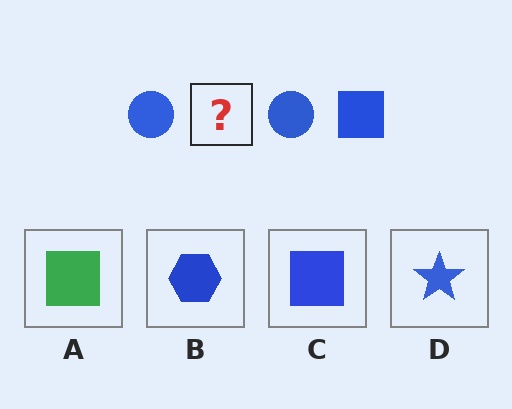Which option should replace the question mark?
Option C.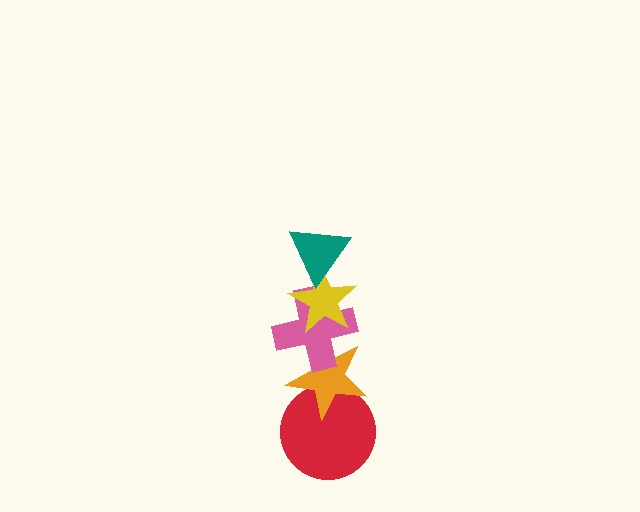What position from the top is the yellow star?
The yellow star is 2nd from the top.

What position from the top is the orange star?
The orange star is 4th from the top.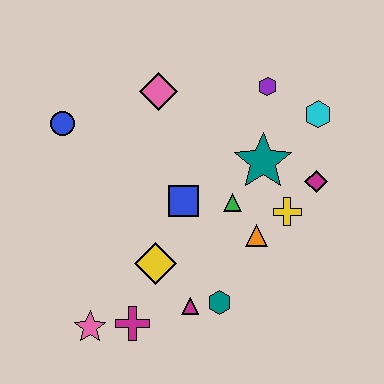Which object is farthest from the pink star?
The cyan hexagon is farthest from the pink star.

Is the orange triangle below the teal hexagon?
No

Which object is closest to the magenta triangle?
The teal hexagon is closest to the magenta triangle.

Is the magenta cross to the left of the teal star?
Yes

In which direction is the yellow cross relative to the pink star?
The yellow cross is to the right of the pink star.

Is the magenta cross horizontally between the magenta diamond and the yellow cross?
No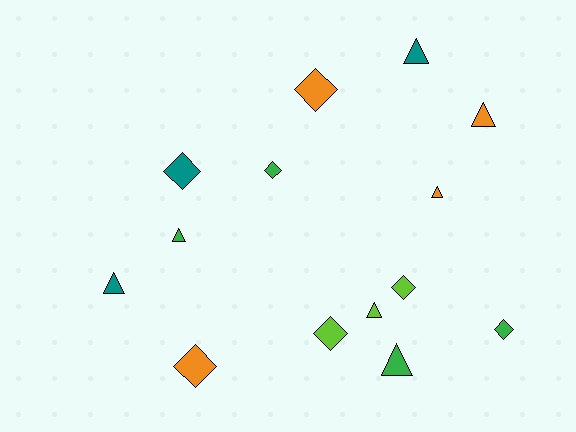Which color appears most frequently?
Green, with 4 objects.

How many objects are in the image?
There are 14 objects.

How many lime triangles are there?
There is 1 lime triangle.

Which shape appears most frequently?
Diamond, with 7 objects.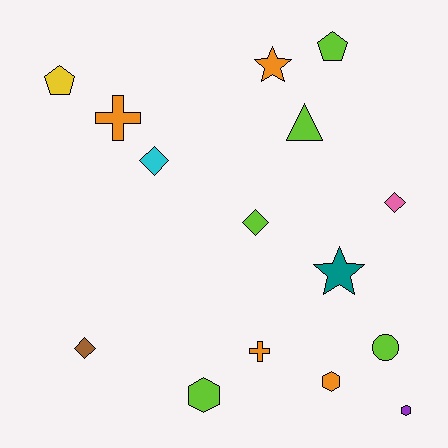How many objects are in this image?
There are 15 objects.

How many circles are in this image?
There is 1 circle.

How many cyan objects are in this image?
There is 1 cyan object.